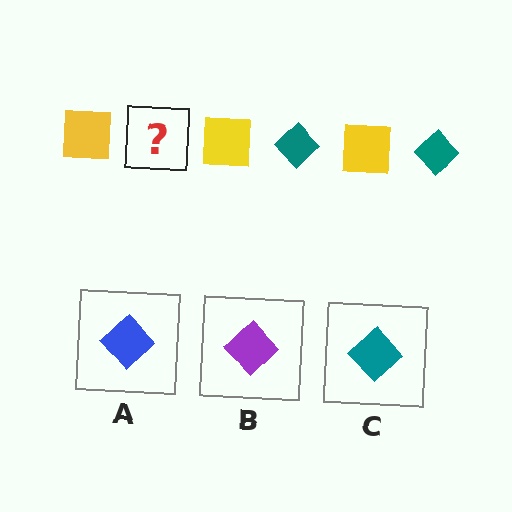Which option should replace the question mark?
Option C.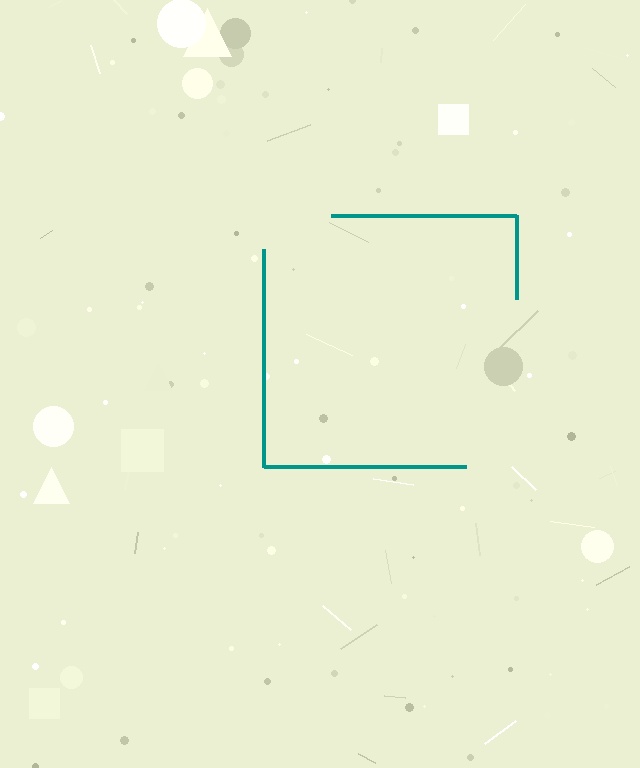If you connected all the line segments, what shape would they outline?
They would outline a square.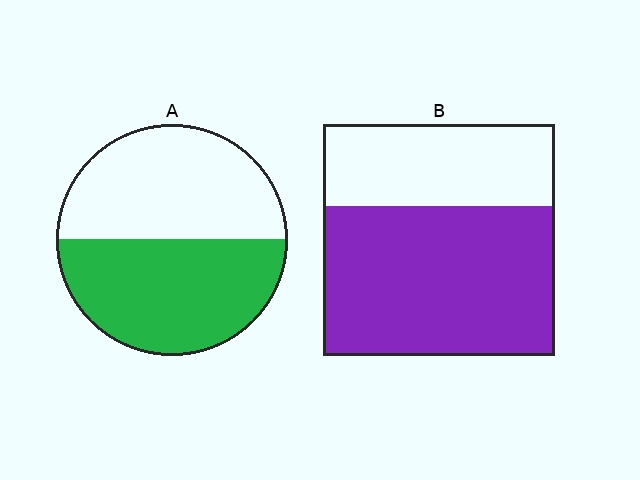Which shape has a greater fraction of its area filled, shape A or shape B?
Shape B.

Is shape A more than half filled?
Roughly half.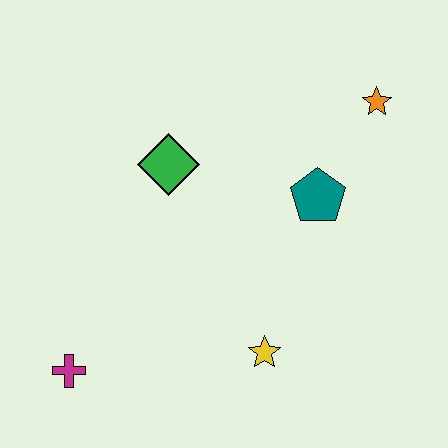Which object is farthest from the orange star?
The magenta cross is farthest from the orange star.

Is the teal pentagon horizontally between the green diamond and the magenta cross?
No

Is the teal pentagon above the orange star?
No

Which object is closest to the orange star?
The teal pentagon is closest to the orange star.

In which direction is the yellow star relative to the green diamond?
The yellow star is below the green diamond.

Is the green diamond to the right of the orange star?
No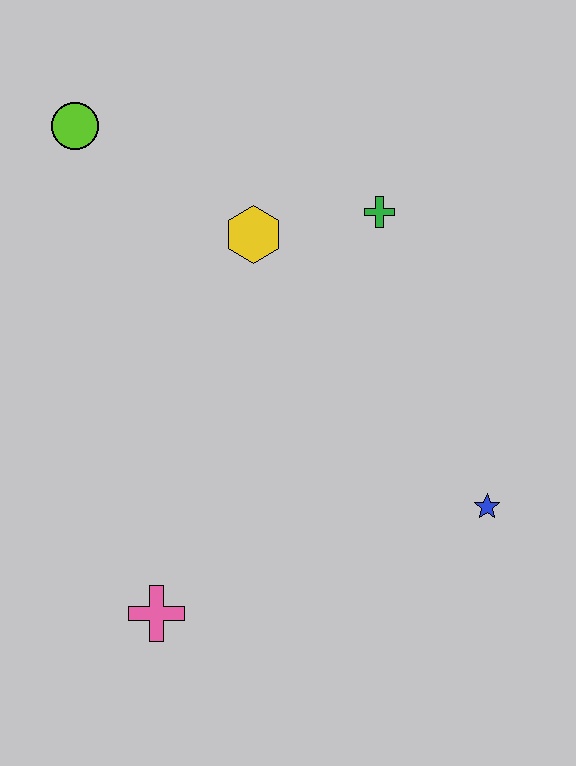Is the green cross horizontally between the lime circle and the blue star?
Yes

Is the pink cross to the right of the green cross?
No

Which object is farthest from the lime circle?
The blue star is farthest from the lime circle.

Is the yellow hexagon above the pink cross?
Yes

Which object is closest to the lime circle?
The yellow hexagon is closest to the lime circle.